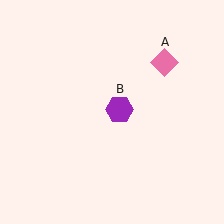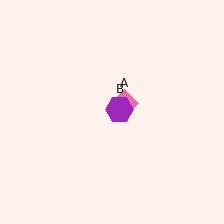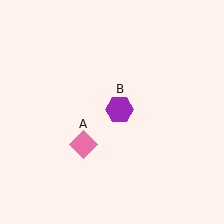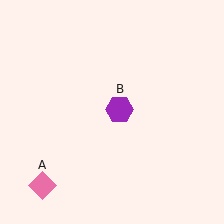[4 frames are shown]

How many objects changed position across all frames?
1 object changed position: pink diamond (object A).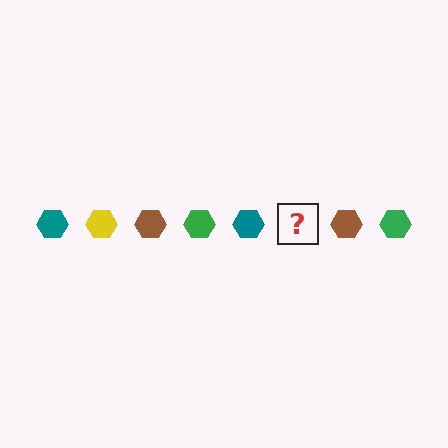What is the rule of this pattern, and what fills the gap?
The rule is that the pattern cycles through teal, yellow, brown, green hexagons. The gap should be filled with a yellow hexagon.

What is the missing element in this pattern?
The missing element is a yellow hexagon.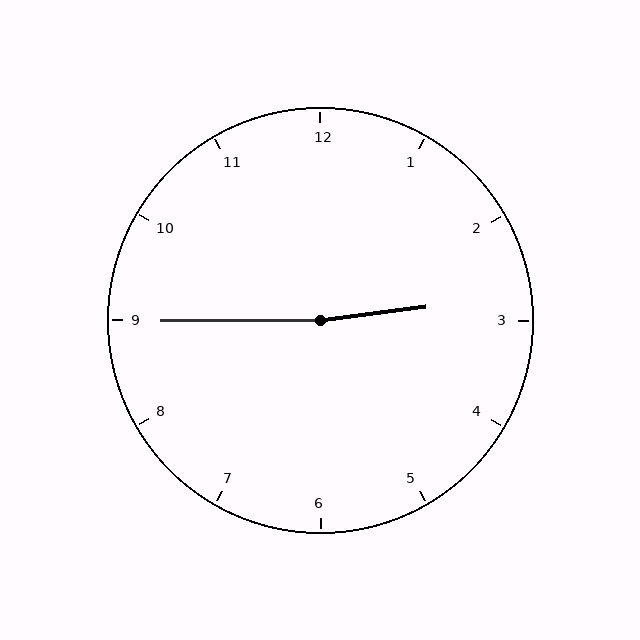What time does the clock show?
2:45.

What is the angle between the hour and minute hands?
Approximately 172 degrees.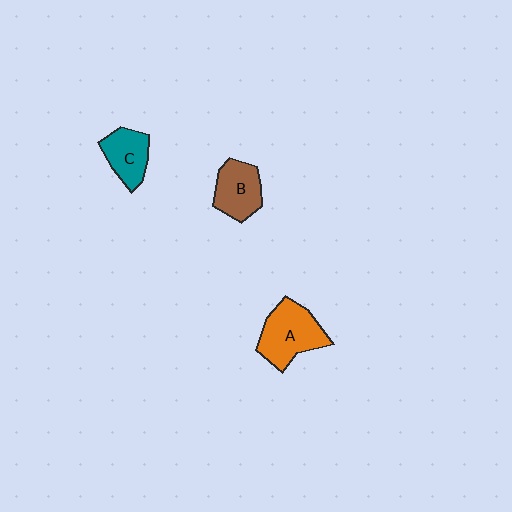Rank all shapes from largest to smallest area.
From largest to smallest: A (orange), B (brown), C (teal).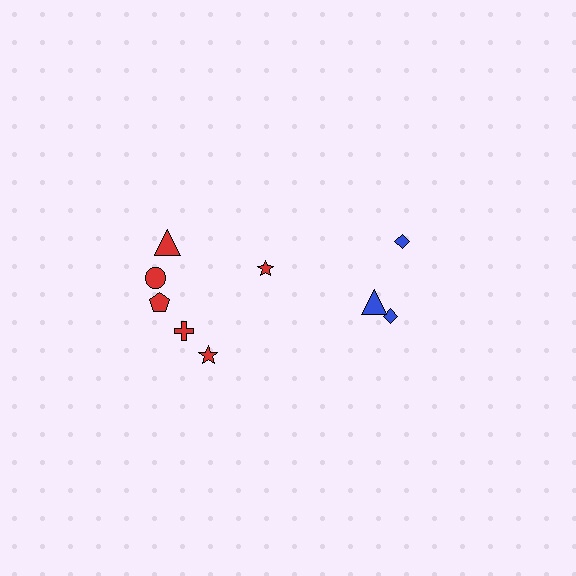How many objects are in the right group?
There are 3 objects.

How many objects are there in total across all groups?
There are 9 objects.